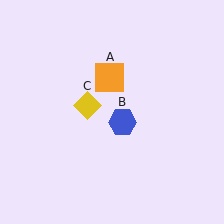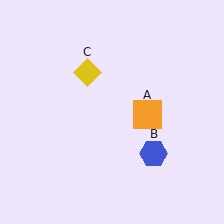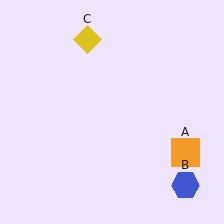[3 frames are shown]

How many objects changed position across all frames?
3 objects changed position: orange square (object A), blue hexagon (object B), yellow diamond (object C).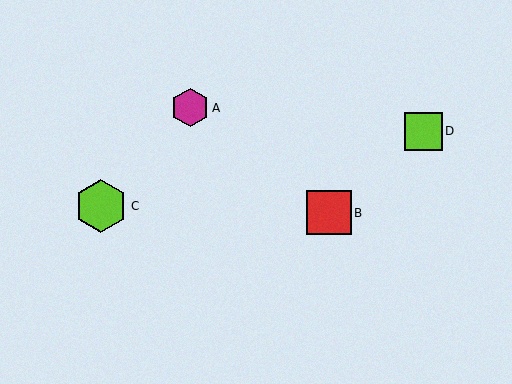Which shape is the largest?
The lime hexagon (labeled C) is the largest.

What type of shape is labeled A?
Shape A is a magenta hexagon.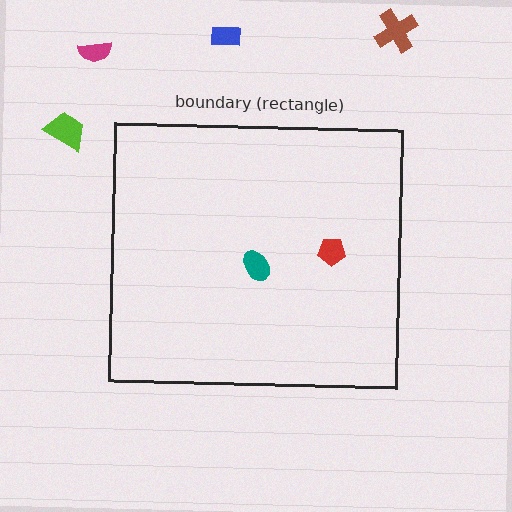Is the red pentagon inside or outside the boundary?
Inside.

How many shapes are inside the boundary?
2 inside, 4 outside.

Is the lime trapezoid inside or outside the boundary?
Outside.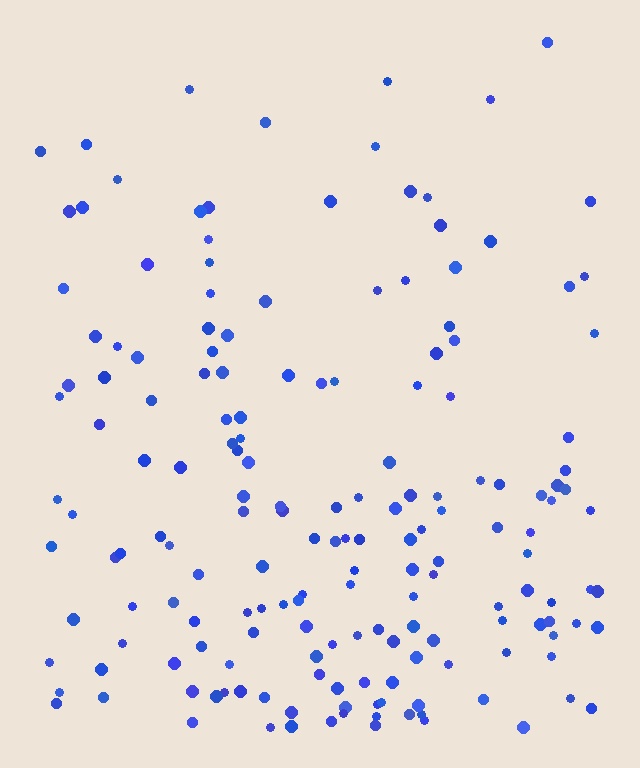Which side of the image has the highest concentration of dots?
The bottom.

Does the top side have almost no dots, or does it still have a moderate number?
Still a moderate number, just noticeably fewer than the bottom.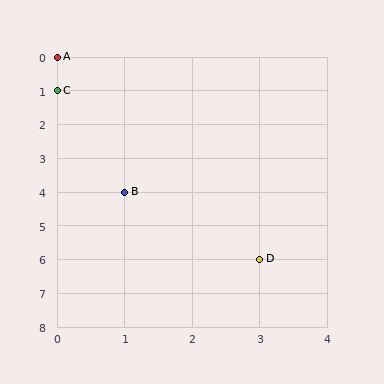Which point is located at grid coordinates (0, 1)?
Point C is at (0, 1).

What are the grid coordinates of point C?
Point C is at grid coordinates (0, 1).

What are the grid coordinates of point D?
Point D is at grid coordinates (3, 6).